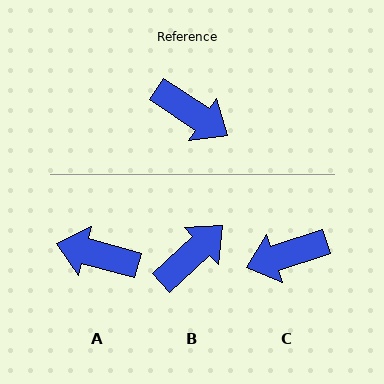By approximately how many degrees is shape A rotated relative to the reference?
Approximately 161 degrees clockwise.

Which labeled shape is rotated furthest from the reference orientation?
A, about 161 degrees away.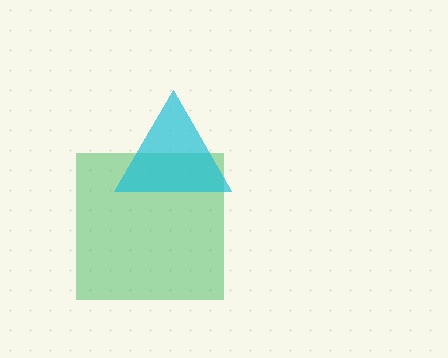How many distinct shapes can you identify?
There are 2 distinct shapes: a green square, a cyan triangle.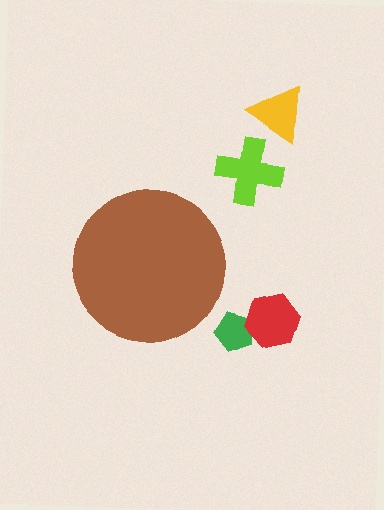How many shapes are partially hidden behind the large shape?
0 shapes are partially hidden.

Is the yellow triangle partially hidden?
No, the yellow triangle is fully visible.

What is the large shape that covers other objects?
A brown circle.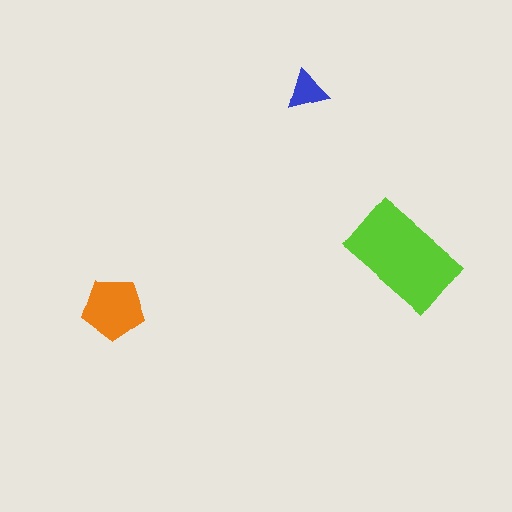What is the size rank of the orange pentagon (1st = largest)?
2nd.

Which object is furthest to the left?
The orange pentagon is leftmost.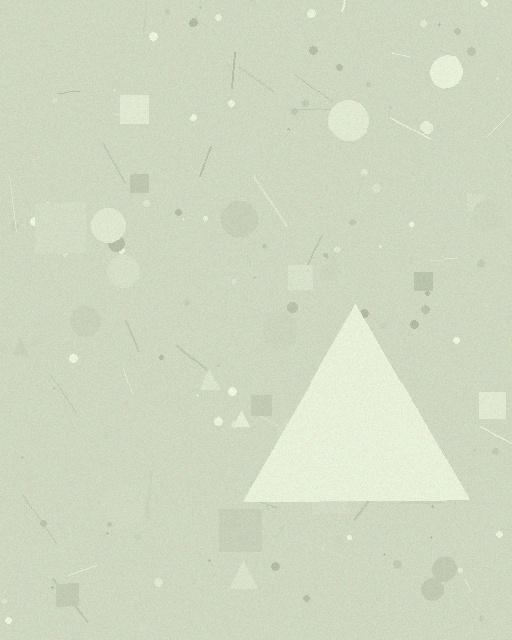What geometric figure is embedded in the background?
A triangle is embedded in the background.